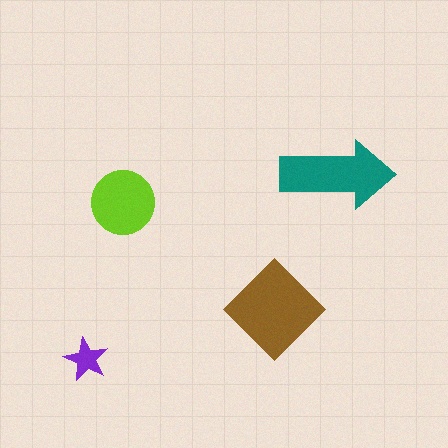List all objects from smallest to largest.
The purple star, the lime circle, the teal arrow, the brown diamond.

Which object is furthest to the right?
The teal arrow is rightmost.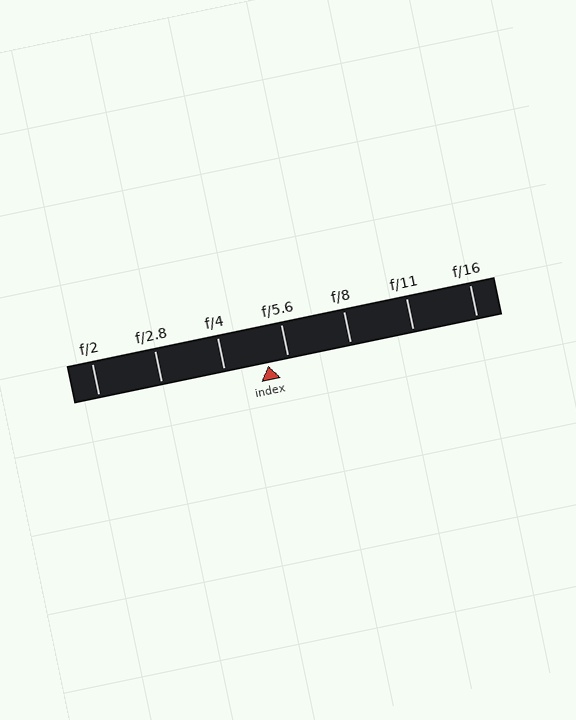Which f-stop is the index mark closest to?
The index mark is closest to f/5.6.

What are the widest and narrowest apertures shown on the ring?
The widest aperture shown is f/2 and the narrowest is f/16.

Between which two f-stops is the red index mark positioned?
The index mark is between f/4 and f/5.6.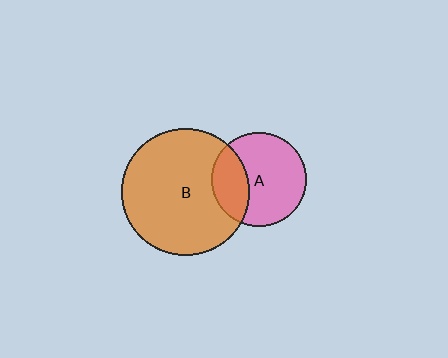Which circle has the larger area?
Circle B (orange).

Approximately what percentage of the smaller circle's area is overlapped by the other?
Approximately 30%.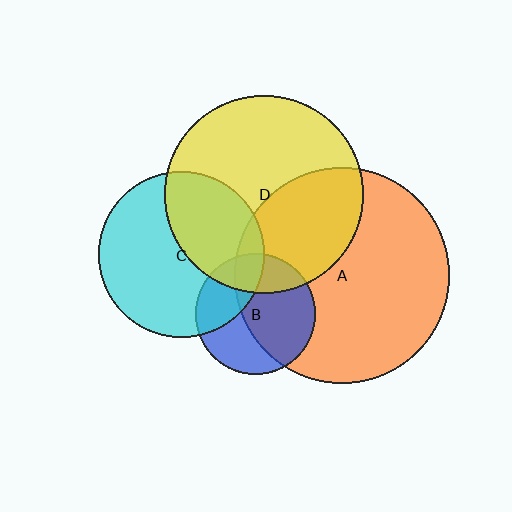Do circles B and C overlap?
Yes.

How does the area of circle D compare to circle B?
Approximately 2.7 times.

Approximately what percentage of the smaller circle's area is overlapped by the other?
Approximately 30%.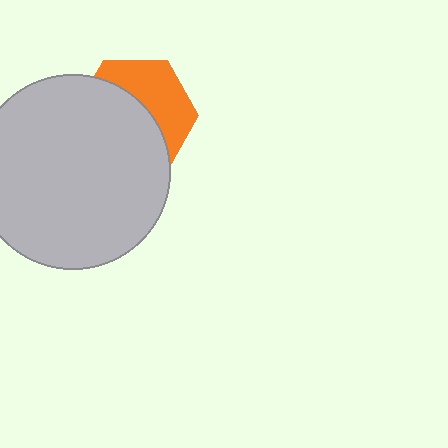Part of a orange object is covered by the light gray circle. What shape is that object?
It is a hexagon.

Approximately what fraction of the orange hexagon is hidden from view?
Roughly 58% of the orange hexagon is hidden behind the light gray circle.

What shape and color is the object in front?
The object in front is a light gray circle.